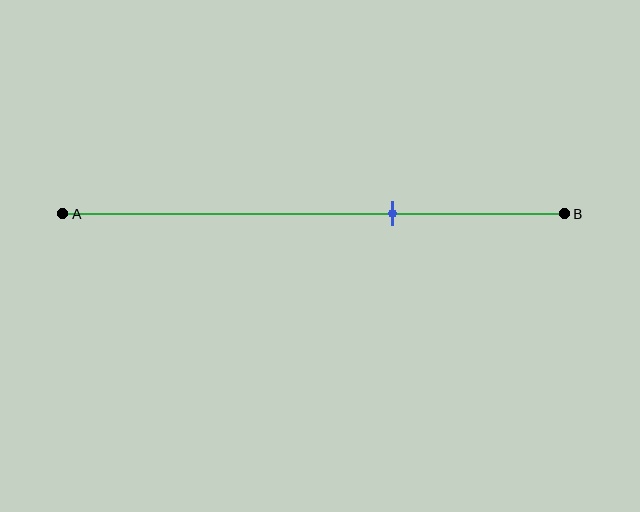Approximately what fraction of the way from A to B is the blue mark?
The blue mark is approximately 65% of the way from A to B.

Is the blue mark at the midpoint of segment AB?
No, the mark is at about 65% from A, not at the 50% midpoint.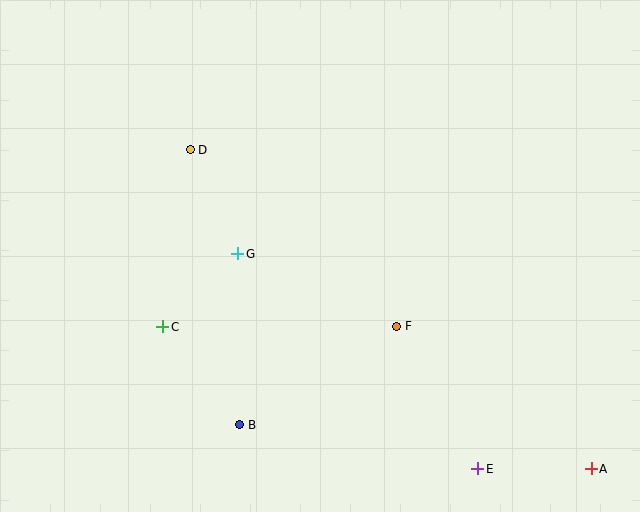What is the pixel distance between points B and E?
The distance between B and E is 242 pixels.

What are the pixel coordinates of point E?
Point E is at (478, 469).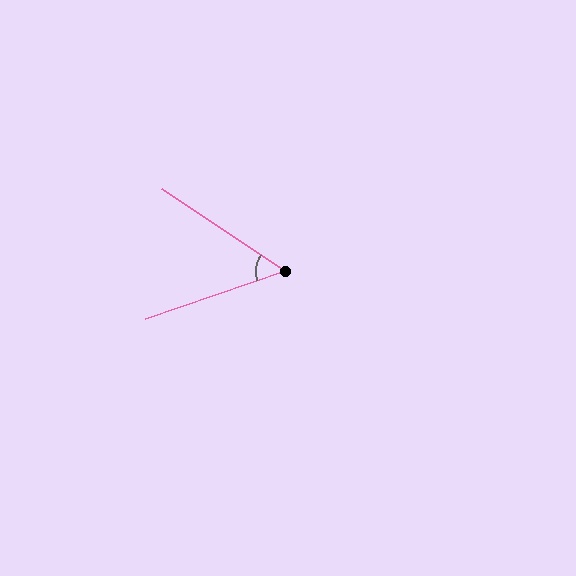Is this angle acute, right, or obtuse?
It is acute.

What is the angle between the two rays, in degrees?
Approximately 53 degrees.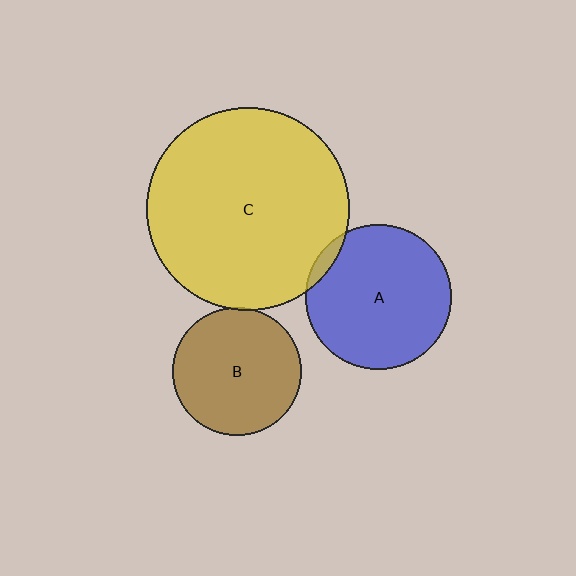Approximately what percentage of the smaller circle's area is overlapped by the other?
Approximately 5%.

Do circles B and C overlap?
Yes.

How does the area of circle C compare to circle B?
Approximately 2.5 times.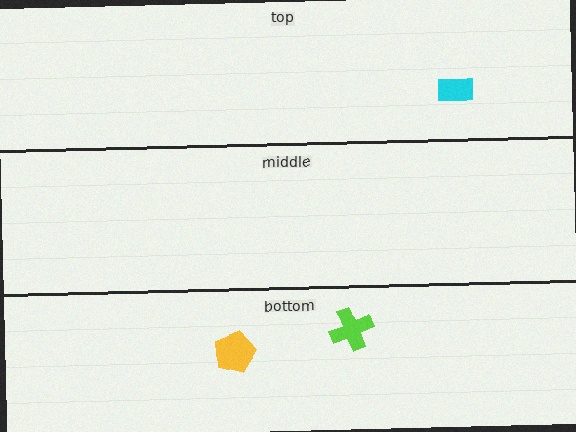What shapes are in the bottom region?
The yellow pentagon, the lime cross.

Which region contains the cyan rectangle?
The top region.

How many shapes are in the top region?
1.